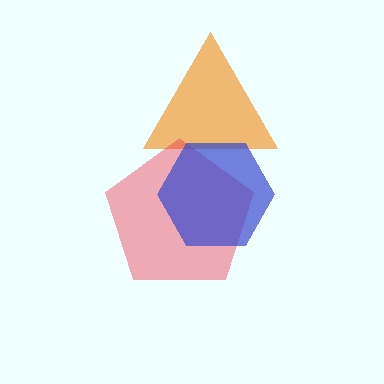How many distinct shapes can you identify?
There are 3 distinct shapes: an orange triangle, a red pentagon, a blue hexagon.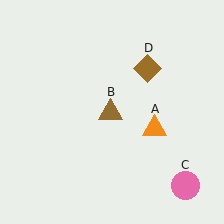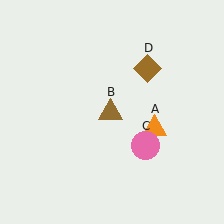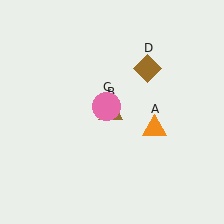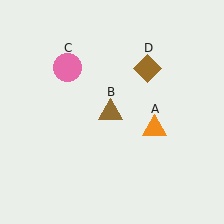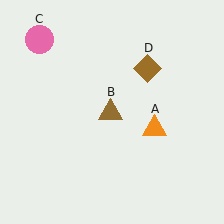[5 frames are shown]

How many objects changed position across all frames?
1 object changed position: pink circle (object C).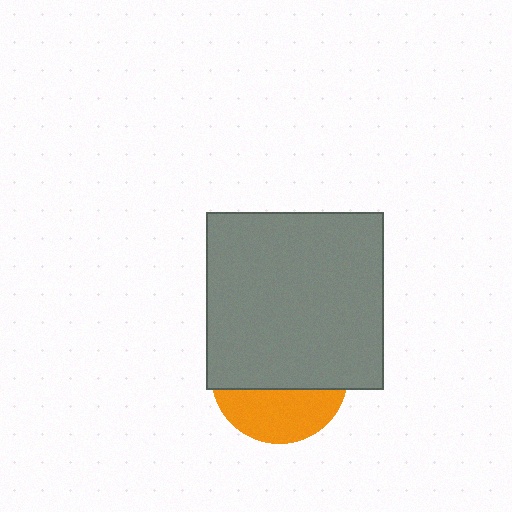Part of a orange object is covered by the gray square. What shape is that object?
It is a circle.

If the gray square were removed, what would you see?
You would see the complete orange circle.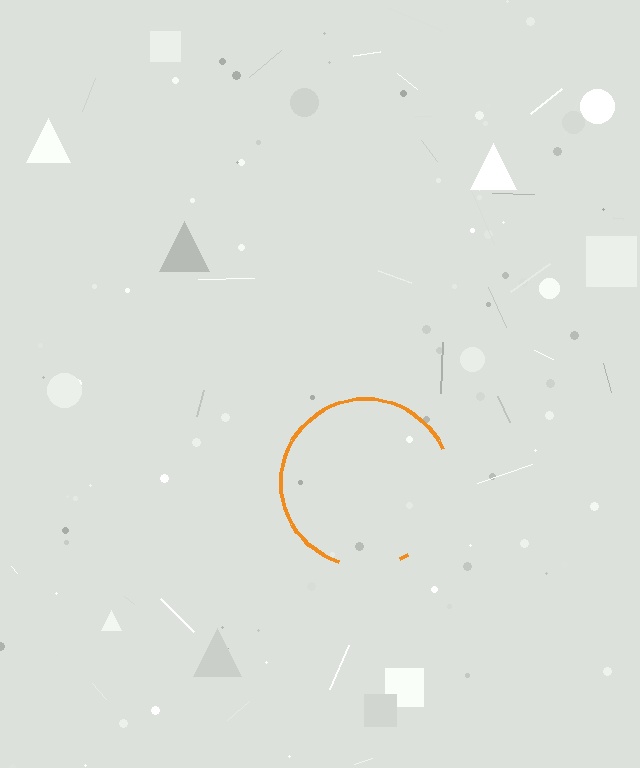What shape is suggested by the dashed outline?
The dashed outline suggests a circle.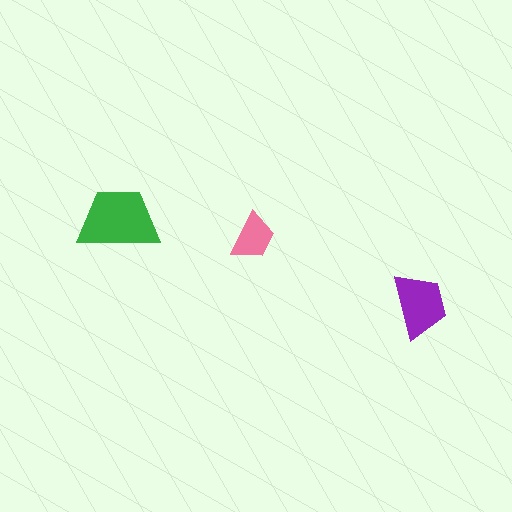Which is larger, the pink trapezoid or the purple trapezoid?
The purple one.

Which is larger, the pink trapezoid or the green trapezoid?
The green one.